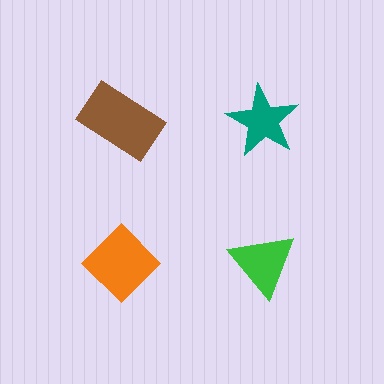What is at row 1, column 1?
A brown rectangle.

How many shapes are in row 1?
2 shapes.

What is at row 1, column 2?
A teal star.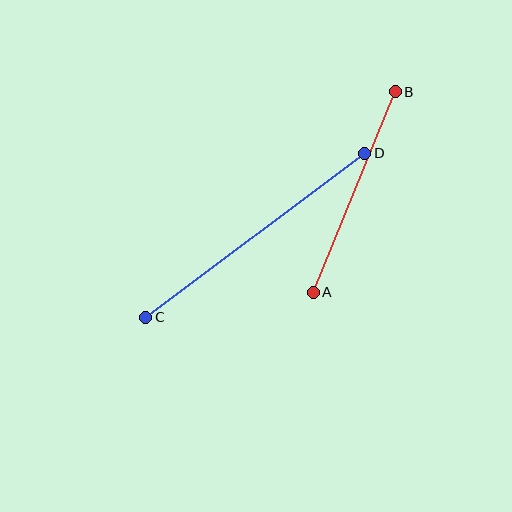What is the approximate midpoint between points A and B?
The midpoint is at approximately (354, 192) pixels.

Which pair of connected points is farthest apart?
Points C and D are farthest apart.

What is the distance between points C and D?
The distance is approximately 274 pixels.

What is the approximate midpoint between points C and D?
The midpoint is at approximately (255, 235) pixels.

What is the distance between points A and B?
The distance is approximately 216 pixels.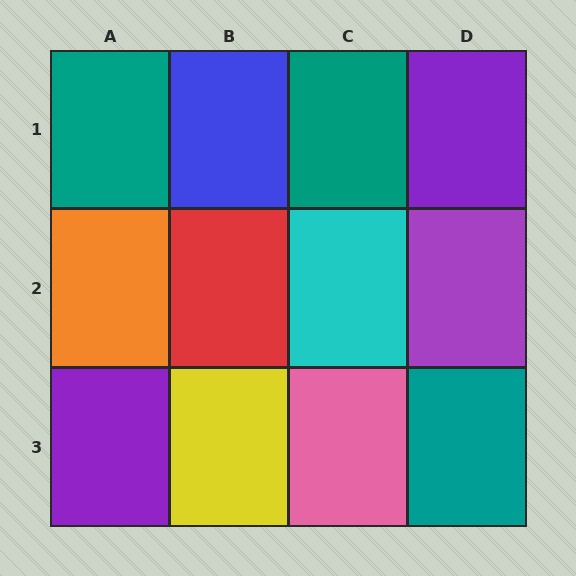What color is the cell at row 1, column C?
Teal.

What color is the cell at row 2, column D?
Purple.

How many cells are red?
1 cell is red.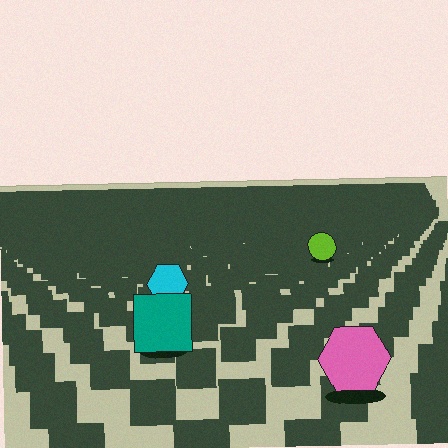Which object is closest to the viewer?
The pink hexagon is closest. The texture marks near it are larger and more spread out.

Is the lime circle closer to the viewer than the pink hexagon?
No. The pink hexagon is closer — you can tell from the texture gradient: the ground texture is coarser near it.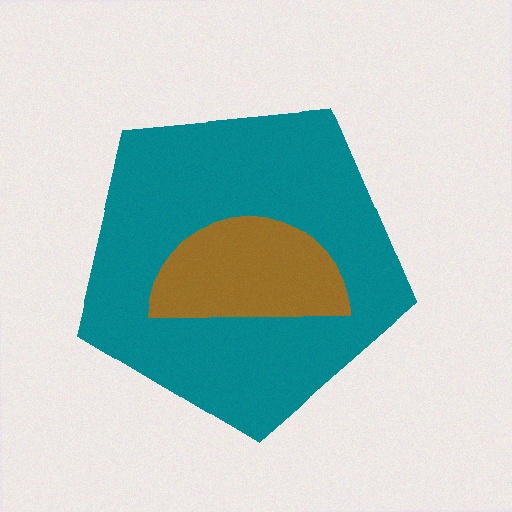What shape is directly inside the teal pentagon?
The brown semicircle.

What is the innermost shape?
The brown semicircle.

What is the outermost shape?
The teal pentagon.